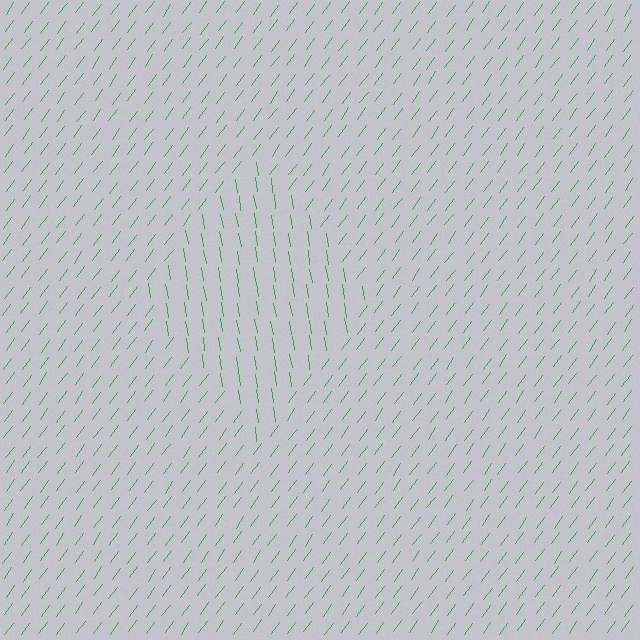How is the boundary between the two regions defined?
The boundary is defined purely by a change in line orientation (approximately 45 degrees difference). All lines are the same color and thickness.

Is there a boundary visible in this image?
Yes, there is a texture boundary formed by a change in line orientation.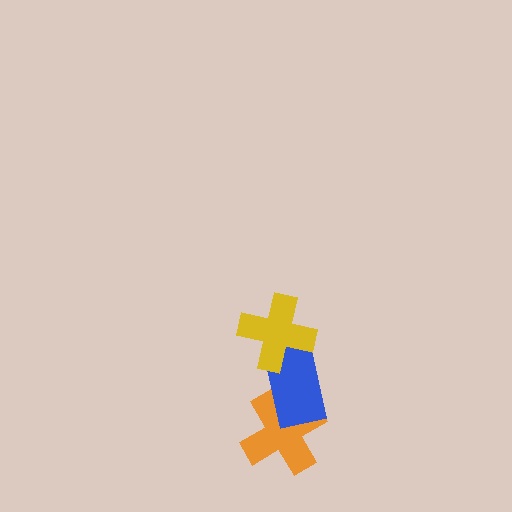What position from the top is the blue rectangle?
The blue rectangle is 2nd from the top.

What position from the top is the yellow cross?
The yellow cross is 1st from the top.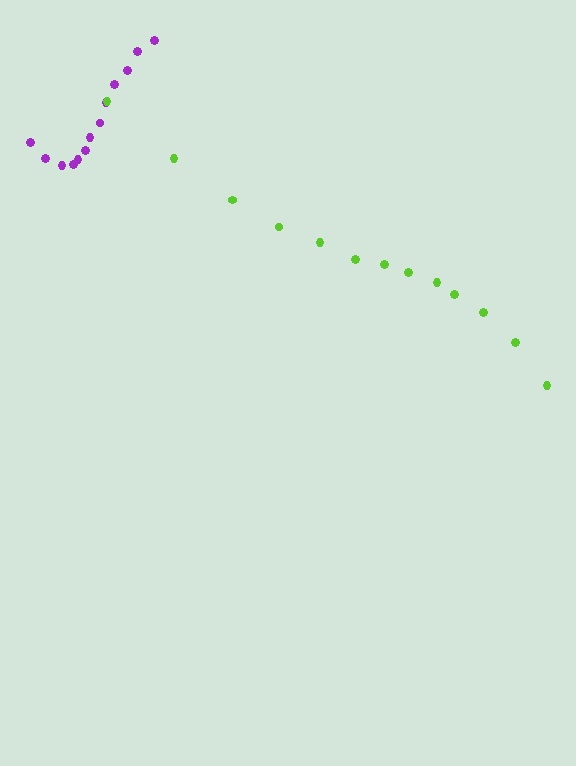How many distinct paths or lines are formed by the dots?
There are 2 distinct paths.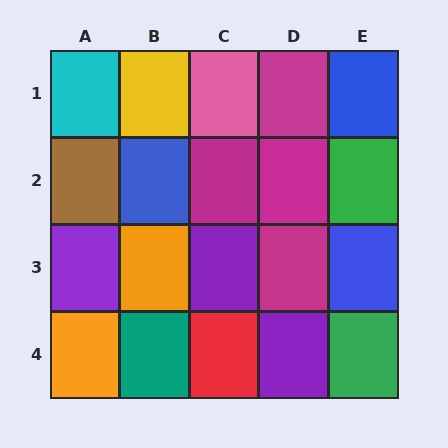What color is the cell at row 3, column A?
Purple.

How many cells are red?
1 cell is red.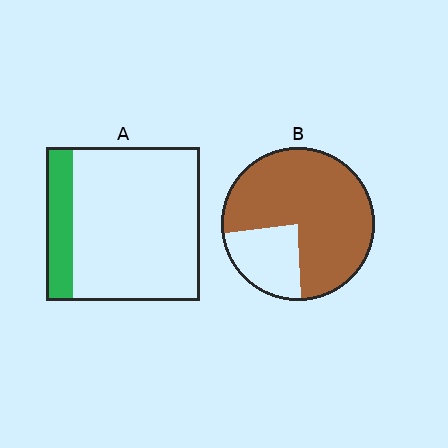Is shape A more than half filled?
No.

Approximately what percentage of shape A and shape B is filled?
A is approximately 20% and B is approximately 75%.